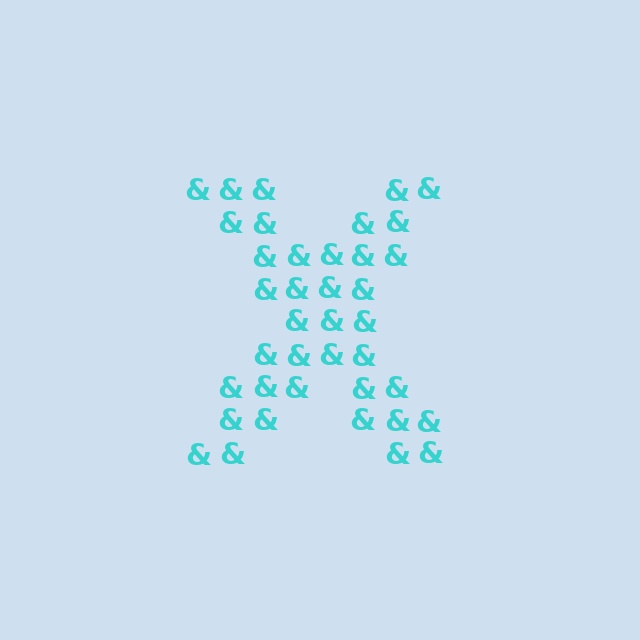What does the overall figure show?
The overall figure shows the letter X.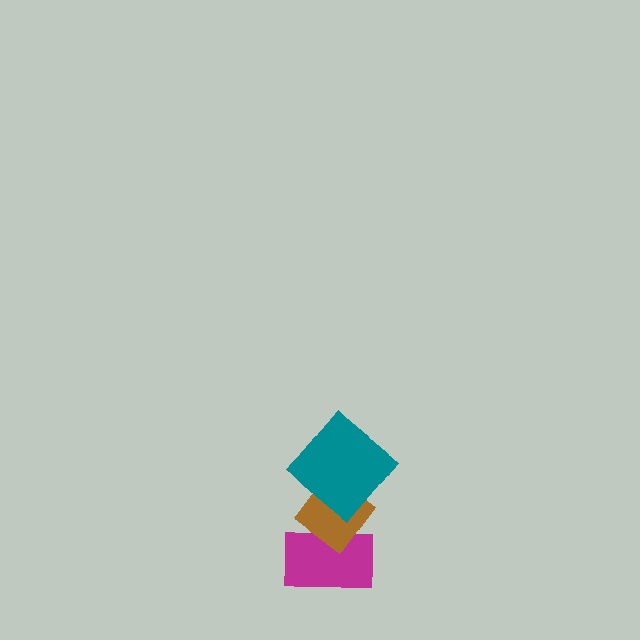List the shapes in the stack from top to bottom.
From top to bottom: the teal diamond, the brown diamond, the magenta rectangle.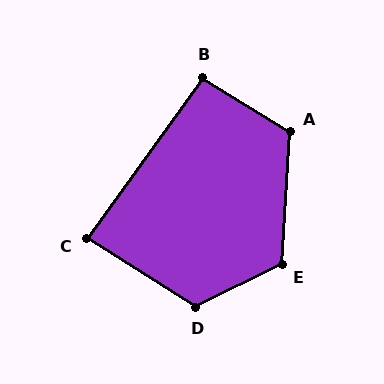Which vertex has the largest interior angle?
D, at approximately 121 degrees.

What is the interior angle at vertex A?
Approximately 118 degrees (obtuse).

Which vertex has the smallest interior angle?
C, at approximately 87 degrees.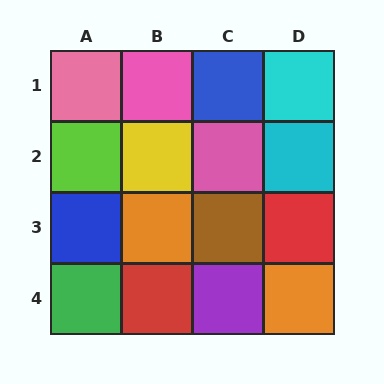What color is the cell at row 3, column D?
Red.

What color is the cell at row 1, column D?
Cyan.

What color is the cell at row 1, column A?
Pink.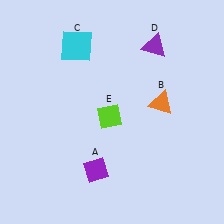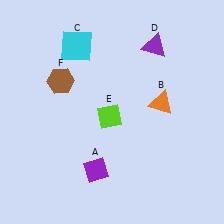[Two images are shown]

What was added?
A brown hexagon (F) was added in Image 2.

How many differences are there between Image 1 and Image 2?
There is 1 difference between the two images.